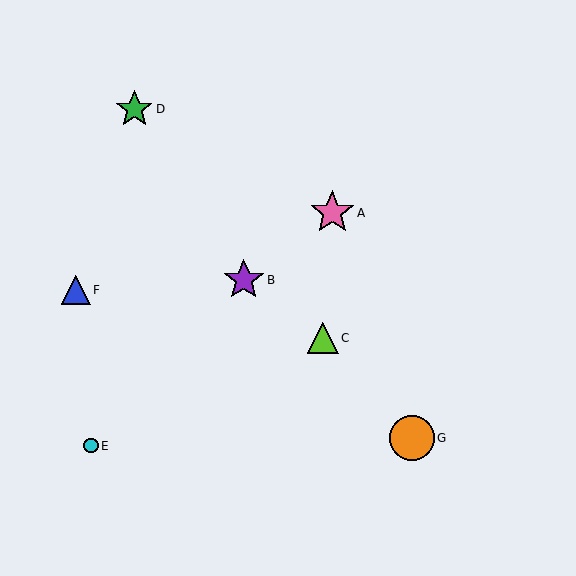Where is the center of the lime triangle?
The center of the lime triangle is at (323, 338).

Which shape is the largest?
The orange circle (labeled G) is the largest.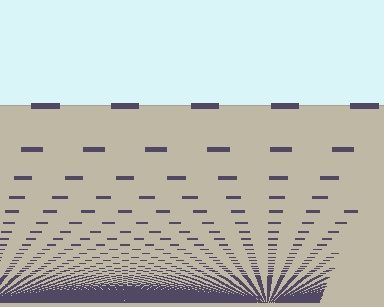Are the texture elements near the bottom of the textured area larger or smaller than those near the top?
Smaller. The gradient is inverted — elements near the bottom are smaller and denser.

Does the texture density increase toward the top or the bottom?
Density increases toward the bottom.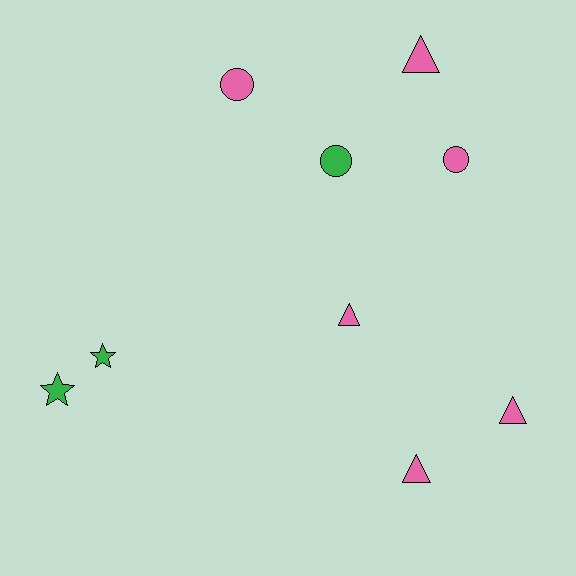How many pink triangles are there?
There are 4 pink triangles.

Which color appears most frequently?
Pink, with 6 objects.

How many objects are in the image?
There are 9 objects.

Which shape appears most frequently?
Triangle, with 4 objects.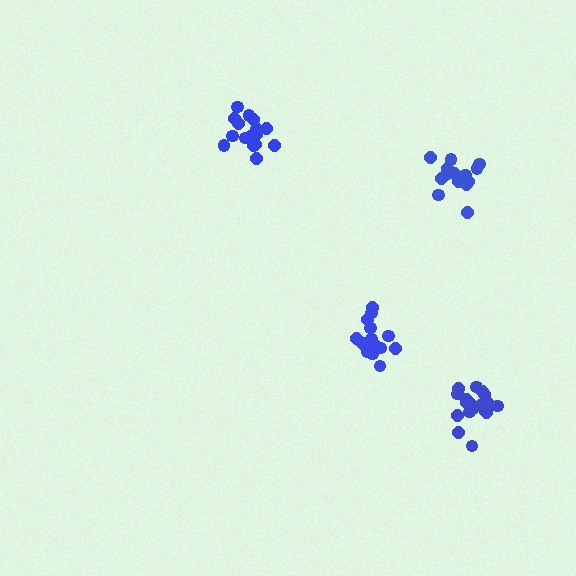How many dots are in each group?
Group 1: 16 dots, Group 2: 17 dots, Group 3: 19 dots, Group 4: 15 dots (67 total).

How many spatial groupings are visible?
There are 4 spatial groupings.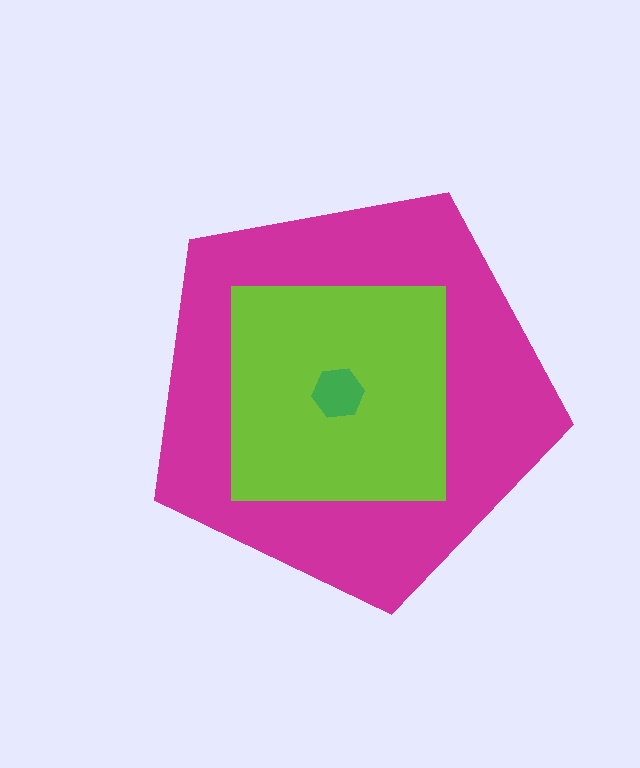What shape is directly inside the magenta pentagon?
The lime square.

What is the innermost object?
The green hexagon.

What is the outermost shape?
The magenta pentagon.